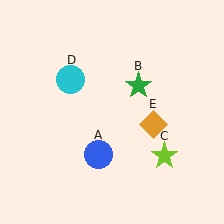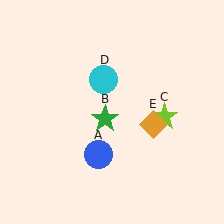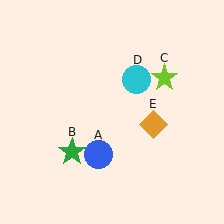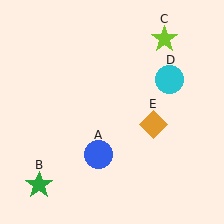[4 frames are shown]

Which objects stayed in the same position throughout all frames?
Blue circle (object A) and orange diamond (object E) remained stationary.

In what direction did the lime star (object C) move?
The lime star (object C) moved up.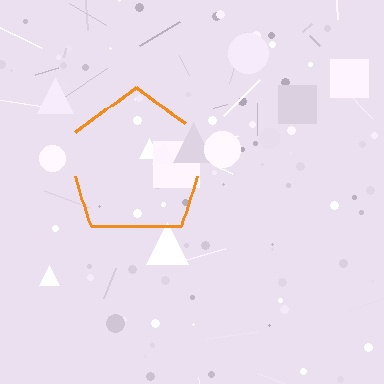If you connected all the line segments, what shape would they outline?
They would outline a pentagon.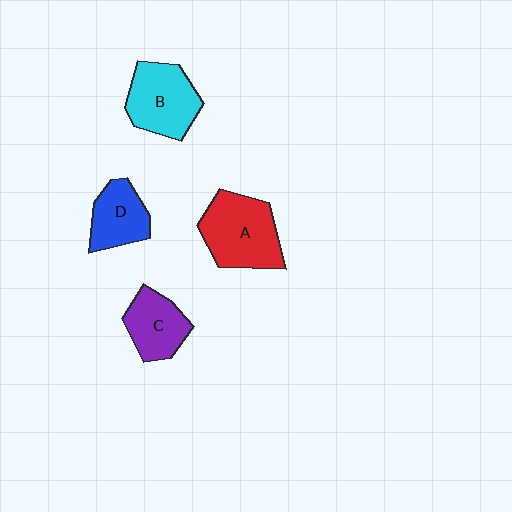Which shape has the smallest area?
Shape D (blue).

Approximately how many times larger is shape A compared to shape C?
Approximately 1.5 times.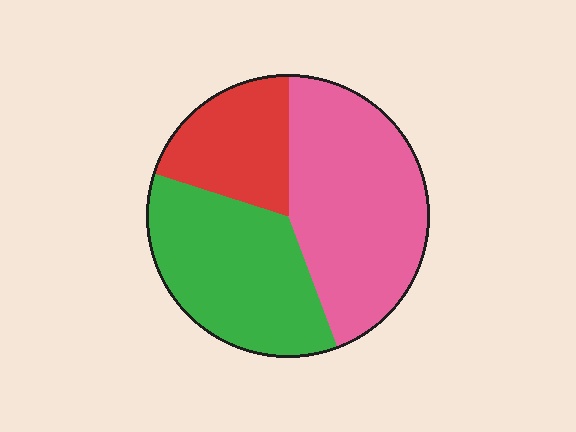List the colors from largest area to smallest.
From largest to smallest: pink, green, red.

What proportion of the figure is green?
Green covers about 35% of the figure.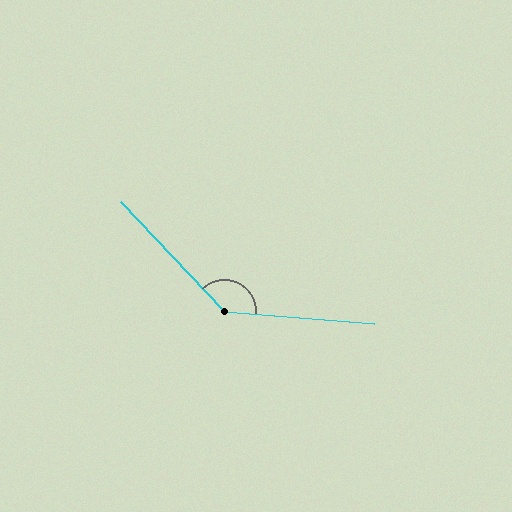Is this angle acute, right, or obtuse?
It is obtuse.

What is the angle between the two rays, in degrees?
Approximately 138 degrees.